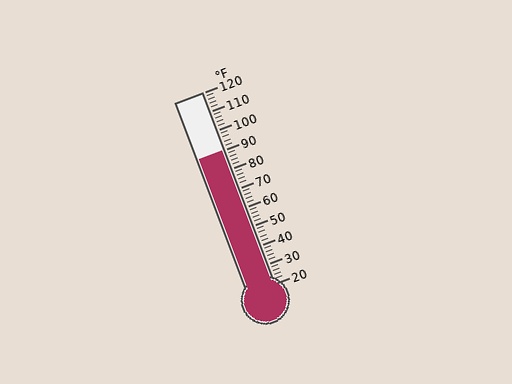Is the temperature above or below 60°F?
The temperature is above 60°F.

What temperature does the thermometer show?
The thermometer shows approximately 90°F.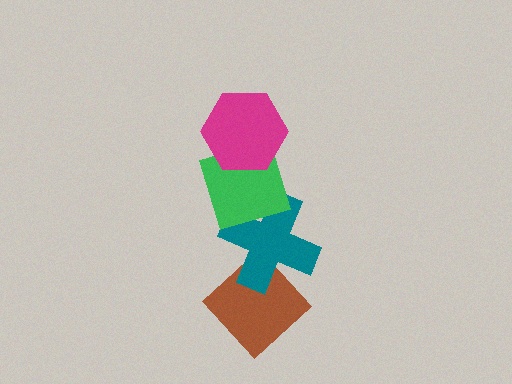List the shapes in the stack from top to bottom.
From top to bottom: the magenta hexagon, the green diamond, the teal cross, the brown diamond.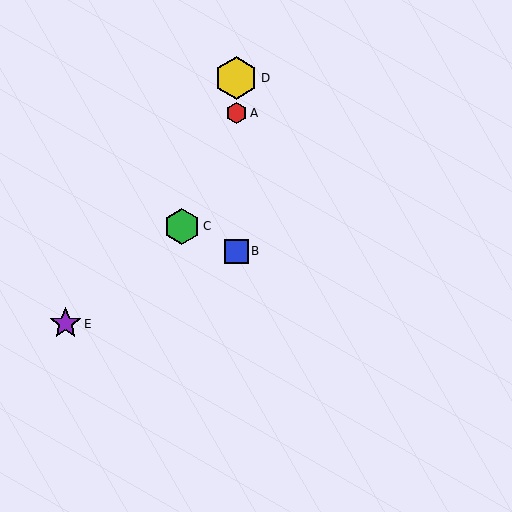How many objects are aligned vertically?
3 objects (A, B, D) are aligned vertically.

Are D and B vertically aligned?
Yes, both are at x≈236.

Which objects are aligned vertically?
Objects A, B, D are aligned vertically.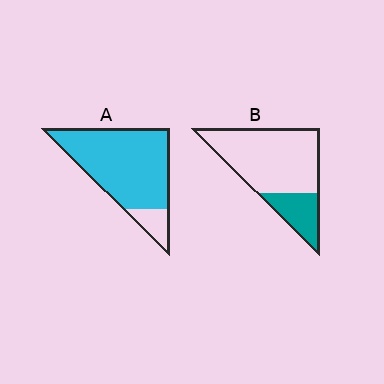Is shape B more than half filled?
No.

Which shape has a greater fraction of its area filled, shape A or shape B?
Shape A.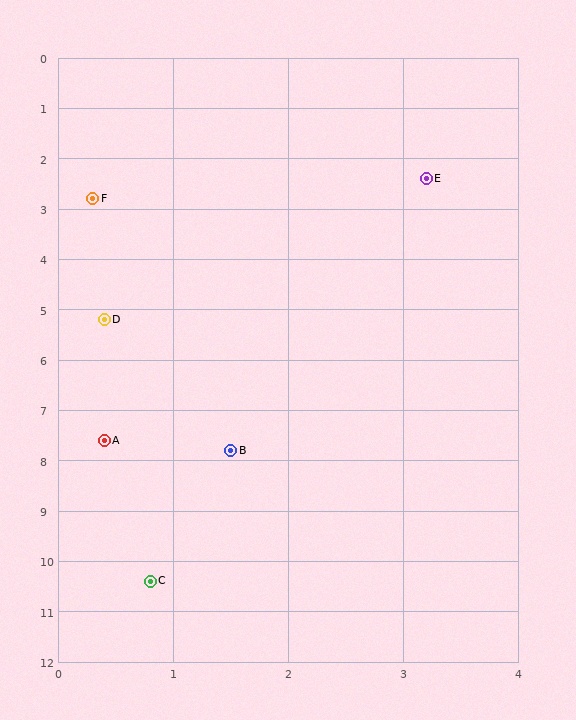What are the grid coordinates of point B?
Point B is at approximately (1.5, 7.8).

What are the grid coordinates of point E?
Point E is at approximately (3.2, 2.4).